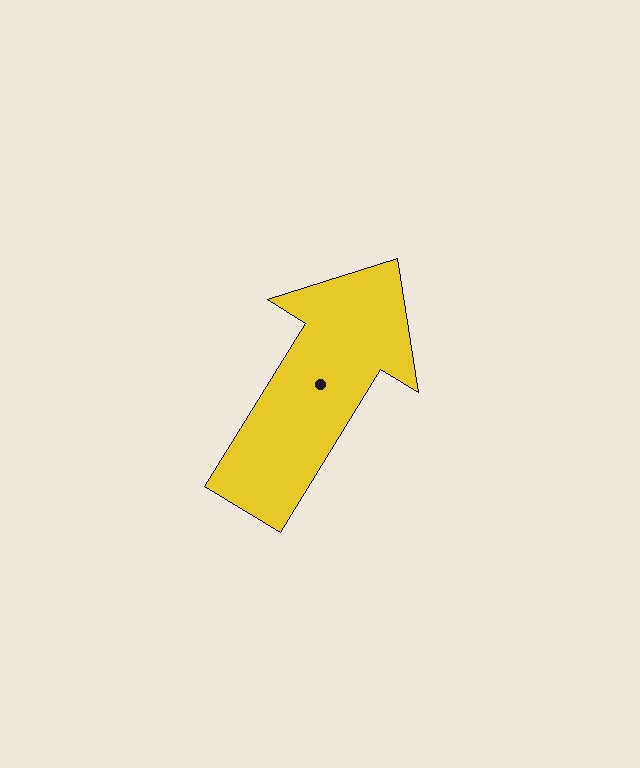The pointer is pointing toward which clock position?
Roughly 1 o'clock.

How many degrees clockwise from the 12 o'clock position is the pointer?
Approximately 32 degrees.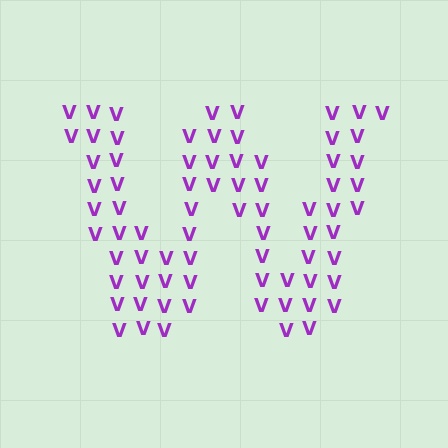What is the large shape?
The large shape is the letter W.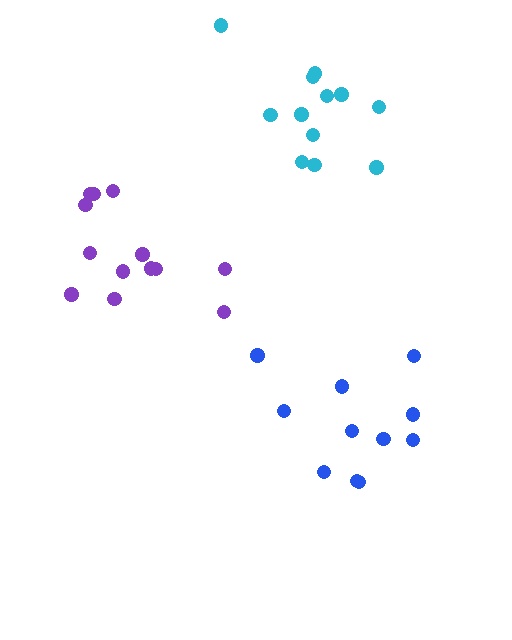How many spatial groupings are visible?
There are 3 spatial groupings.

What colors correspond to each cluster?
The clusters are colored: purple, blue, cyan.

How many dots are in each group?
Group 1: 13 dots, Group 2: 11 dots, Group 3: 12 dots (36 total).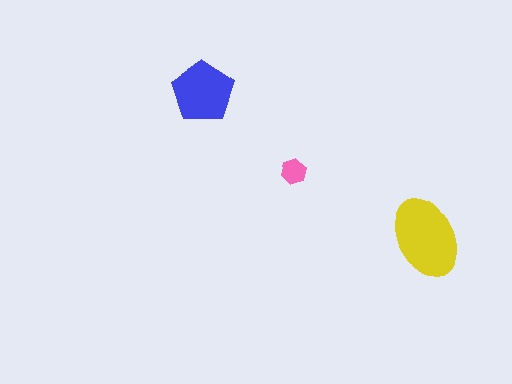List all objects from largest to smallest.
The yellow ellipse, the blue pentagon, the pink hexagon.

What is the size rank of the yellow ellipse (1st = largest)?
1st.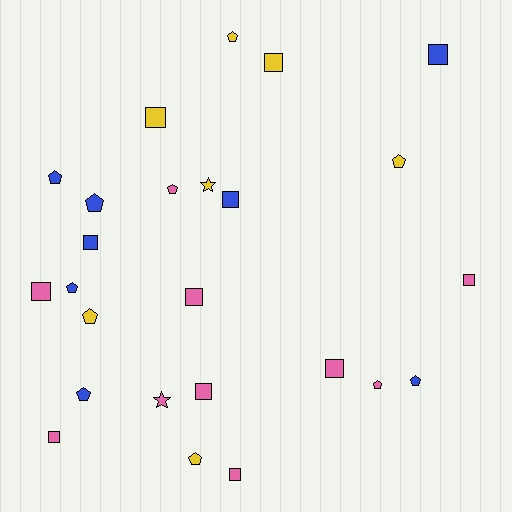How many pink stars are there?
There is 1 pink star.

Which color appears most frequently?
Pink, with 10 objects.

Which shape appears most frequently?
Square, with 12 objects.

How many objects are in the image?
There are 25 objects.